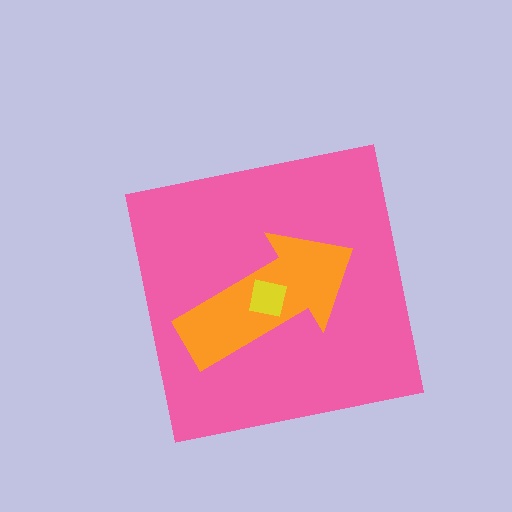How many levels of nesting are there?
3.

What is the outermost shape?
The pink square.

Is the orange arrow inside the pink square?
Yes.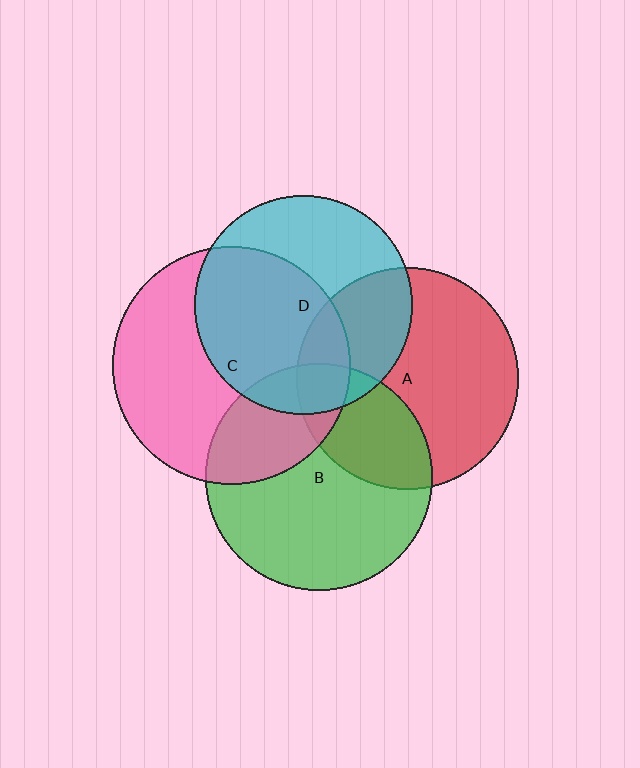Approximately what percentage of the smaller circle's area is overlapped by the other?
Approximately 15%.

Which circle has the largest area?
Circle C (pink).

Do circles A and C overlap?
Yes.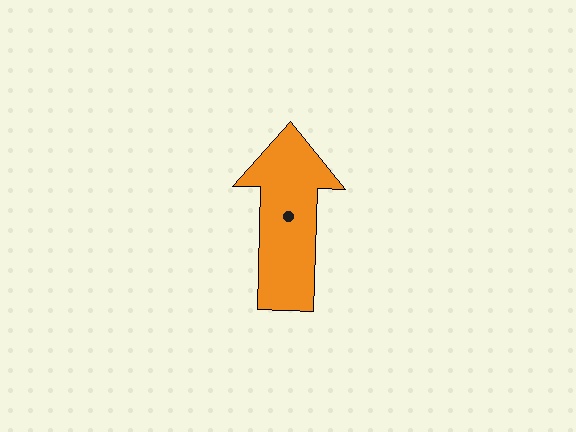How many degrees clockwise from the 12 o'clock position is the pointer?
Approximately 1 degrees.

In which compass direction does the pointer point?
North.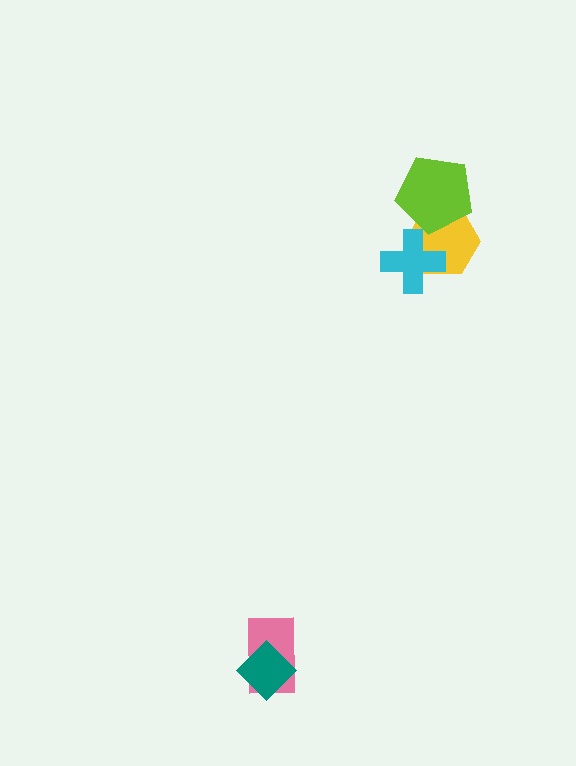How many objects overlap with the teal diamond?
1 object overlaps with the teal diamond.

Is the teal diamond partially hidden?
No, no other shape covers it.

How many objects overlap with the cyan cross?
1 object overlaps with the cyan cross.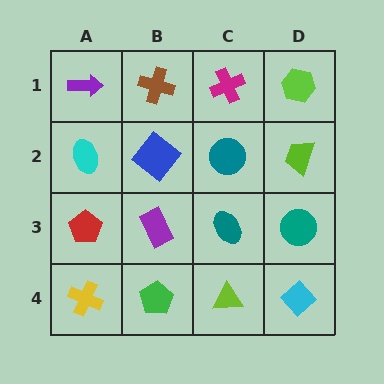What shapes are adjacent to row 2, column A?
A purple arrow (row 1, column A), a red pentagon (row 3, column A), a blue diamond (row 2, column B).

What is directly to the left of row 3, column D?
A teal ellipse.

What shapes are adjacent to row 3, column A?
A cyan ellipse (row 2, column A), a yellow cross (row 4, column A), a purple rectangle (row 3, column B).